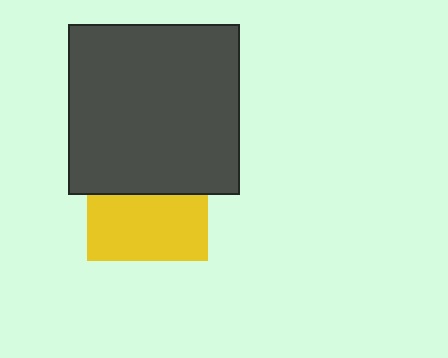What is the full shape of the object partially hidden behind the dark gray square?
The partially hidden object is a yellow square.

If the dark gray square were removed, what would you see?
You would see the complete yellow square.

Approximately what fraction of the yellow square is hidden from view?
Roughly 46% of the yellow square is hidden behind the dark gray square.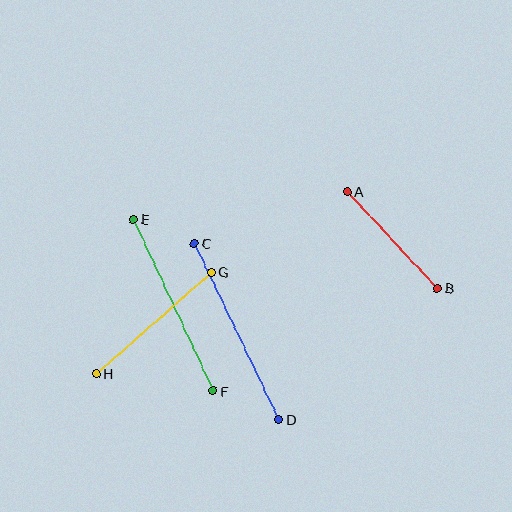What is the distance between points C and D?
The distance is approximately 196 pixels.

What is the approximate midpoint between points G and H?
The midpoint is at approximately (154, 323) pixels.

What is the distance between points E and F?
The distance is approximately 189 pixels.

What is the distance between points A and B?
The distance is approximately 132 pixels.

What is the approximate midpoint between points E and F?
The midpoint is at approximately (173, 305) pixels.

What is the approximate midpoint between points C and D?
The midpoint is at approximately (237, 331) pixels.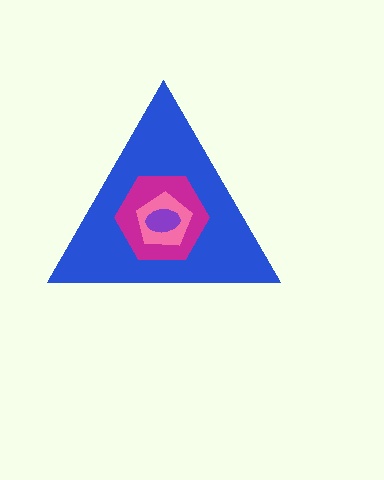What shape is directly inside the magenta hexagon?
The pink pentagon.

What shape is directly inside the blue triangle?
The magenta hexagon.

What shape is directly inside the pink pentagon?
The purple ellipse.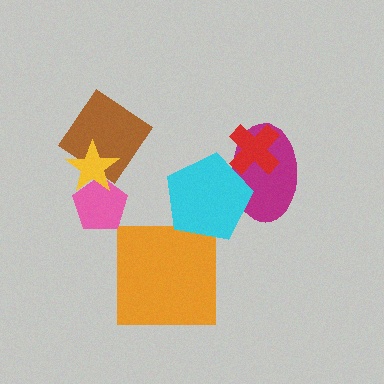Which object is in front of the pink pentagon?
The yellow star is in front of the pink pentagon.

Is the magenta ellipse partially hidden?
Yes, it is partially covered by another shape.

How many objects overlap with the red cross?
1 object overlaps with the red cross.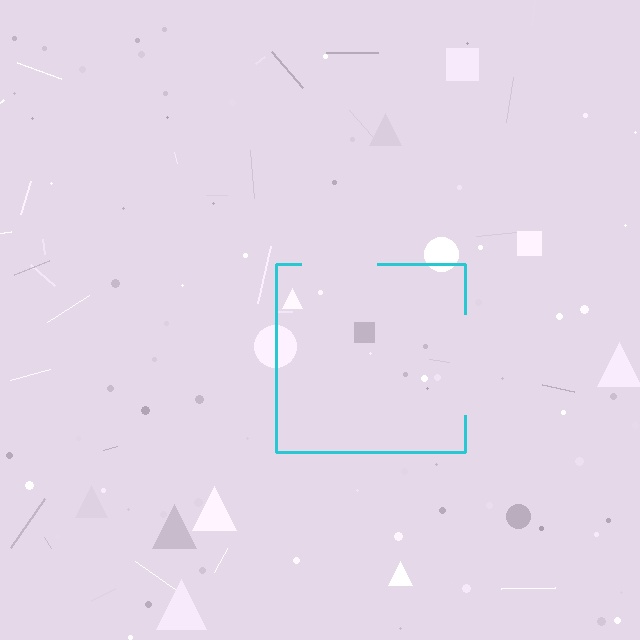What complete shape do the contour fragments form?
The contour fragments form a square.